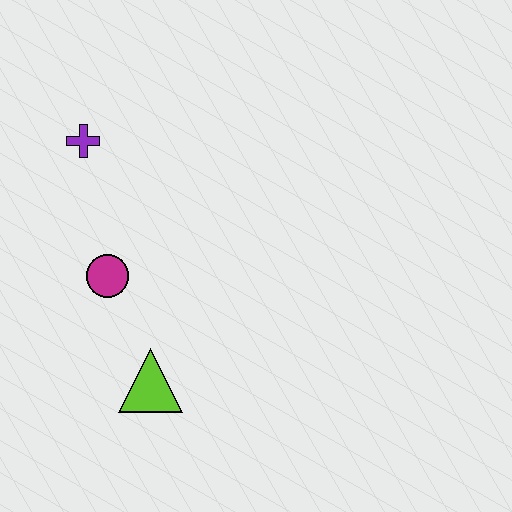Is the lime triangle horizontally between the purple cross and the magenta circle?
No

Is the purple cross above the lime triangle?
Yes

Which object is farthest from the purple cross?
The lime triangle is farthest from the purple cross.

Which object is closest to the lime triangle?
The magenta circle is closest to the lime triangle.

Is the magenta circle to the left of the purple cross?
No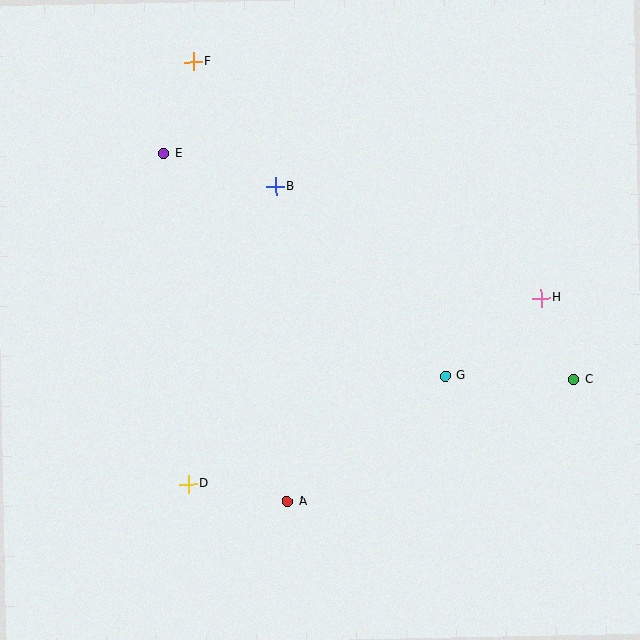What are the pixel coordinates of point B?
Point B is at (276, 186).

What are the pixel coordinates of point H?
Point H is at (541, 298).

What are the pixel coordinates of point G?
Point G is at (446, 376).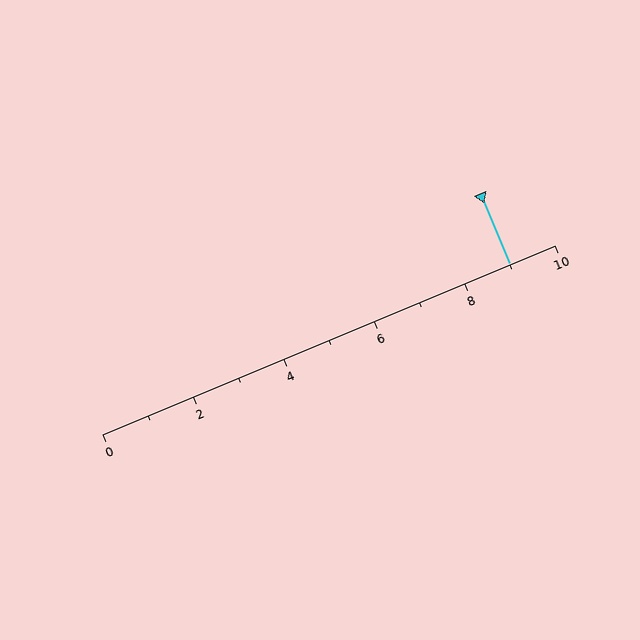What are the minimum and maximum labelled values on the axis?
The axis runs from 0 to 10.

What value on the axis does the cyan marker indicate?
The marker indicates approximately 9.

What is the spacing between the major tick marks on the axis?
The major ticks are spaced 2 apart.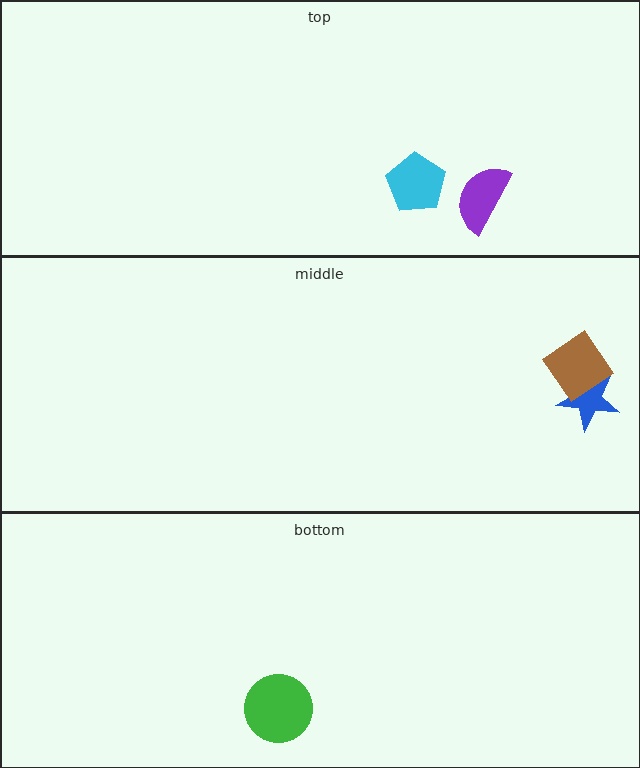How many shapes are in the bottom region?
1.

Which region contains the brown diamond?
The middle region.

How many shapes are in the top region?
2.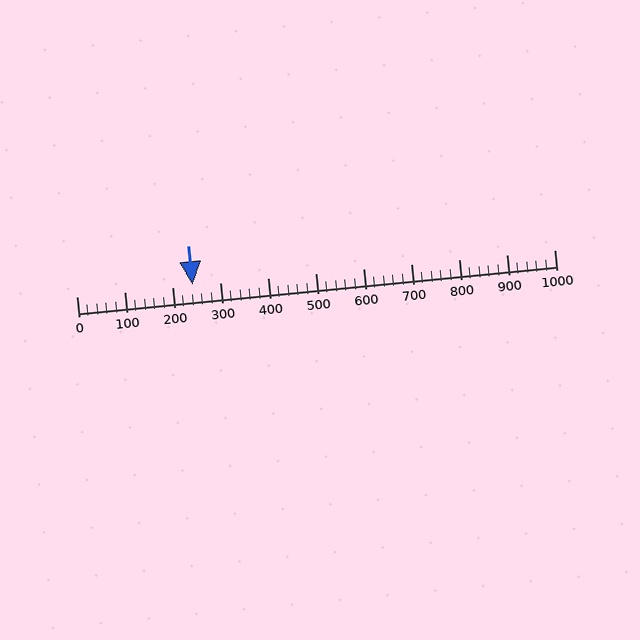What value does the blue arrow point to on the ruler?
The blue arrow points to approximately 243.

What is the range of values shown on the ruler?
The ruler shows values from 0 to 1000.